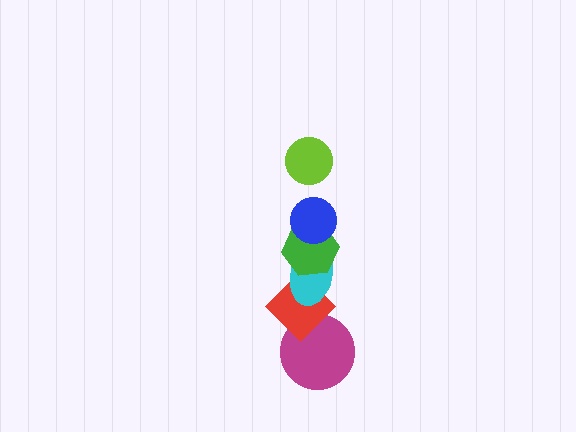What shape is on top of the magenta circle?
The red diamond is on top of the magenta circle.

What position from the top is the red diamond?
The red diamond is 5th from the top.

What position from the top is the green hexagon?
The green hexagon is 3rd from the top.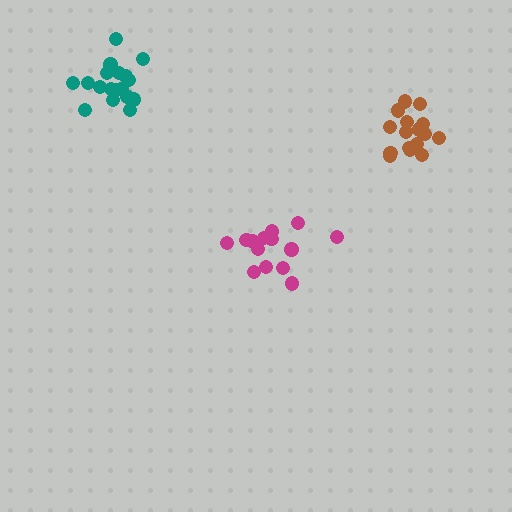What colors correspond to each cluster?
The clusters are colored: magenta, brown, teal.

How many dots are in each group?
Group 1: 14 dots, Group 2: 16 dots, Group 3: 18 dots (48 total).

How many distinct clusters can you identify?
There are 3 distinct clusters.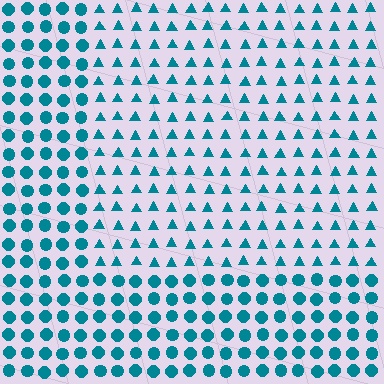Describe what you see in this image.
The image is filled with small teal elements arranged in a uniform grid. A rectangle-shaped region contains triangles, while the surrounding area contains circles. The boundary is defined purely by the change in element shape.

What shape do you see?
I see a rectangle.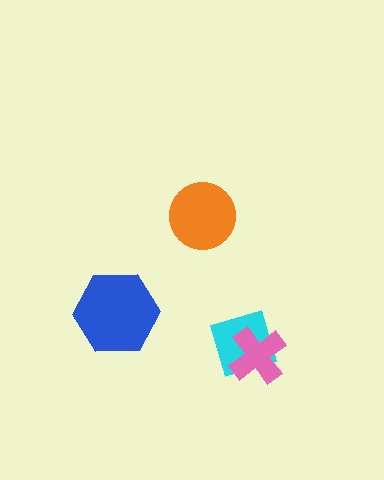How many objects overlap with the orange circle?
0 objects overlap with the orange circle.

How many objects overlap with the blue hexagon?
0 objects overlap with the blue hexagon.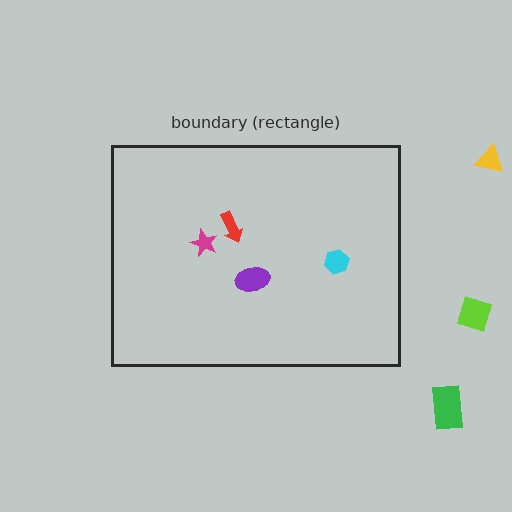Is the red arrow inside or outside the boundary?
Inside.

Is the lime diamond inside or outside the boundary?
Outside.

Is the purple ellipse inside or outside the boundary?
Inside.